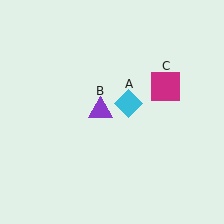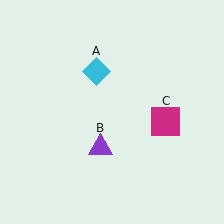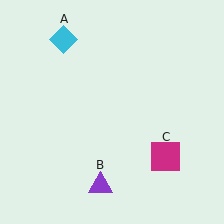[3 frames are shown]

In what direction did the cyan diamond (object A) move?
The cyan diamond (object A) moved up and to the left.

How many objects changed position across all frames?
3 objects changed position: cyan diamond (object A), purple triangle (object B), magenta square (object C).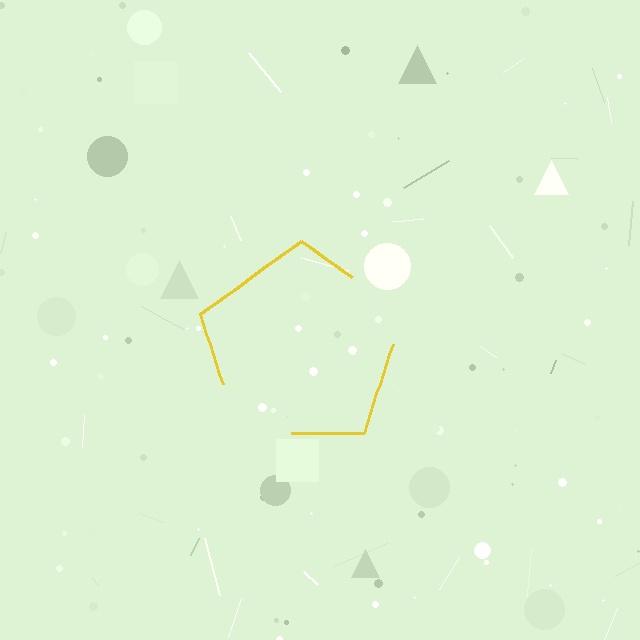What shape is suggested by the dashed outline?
The dashed outline suggests a pentagon.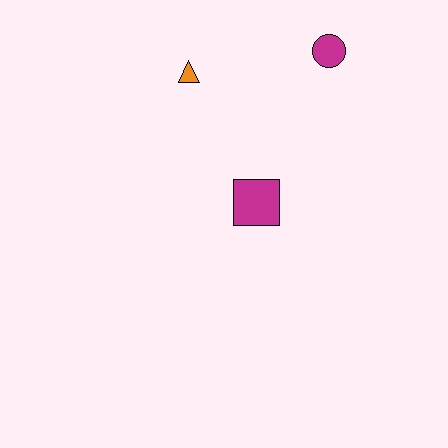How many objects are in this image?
There are 3 objects.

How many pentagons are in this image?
There are no pentagons.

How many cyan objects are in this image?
There are no cyan objects.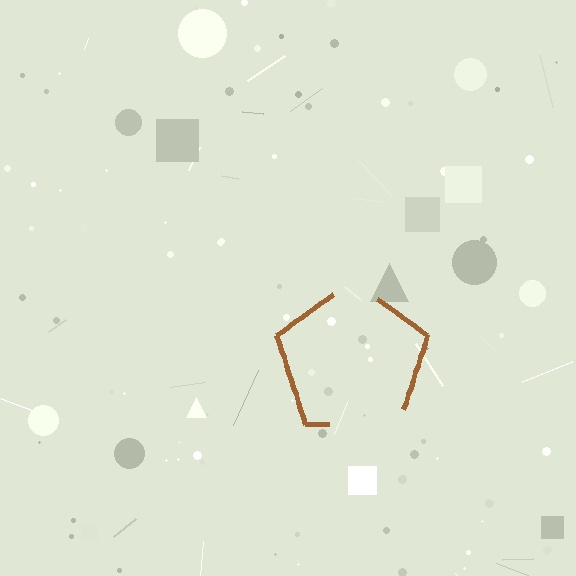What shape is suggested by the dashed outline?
The dashed outline suggests a pentagon.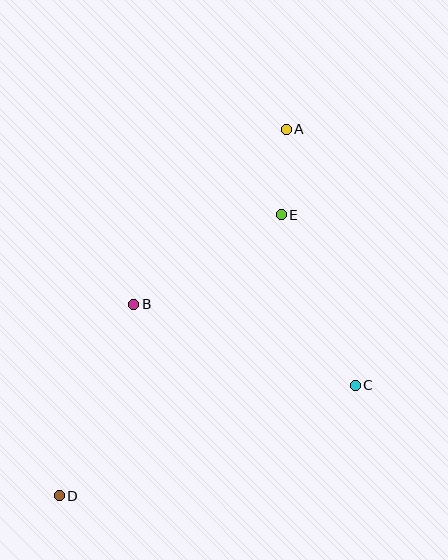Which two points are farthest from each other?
Points A and D are farthest from each other.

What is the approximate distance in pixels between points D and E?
The distance between D and E is approximately 358 pixels.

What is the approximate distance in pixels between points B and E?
The distance between B and E is approximately 172 pixels.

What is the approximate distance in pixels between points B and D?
The distance between B and D is approximately 205 pixels.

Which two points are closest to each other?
Points A and E are closest to each other.